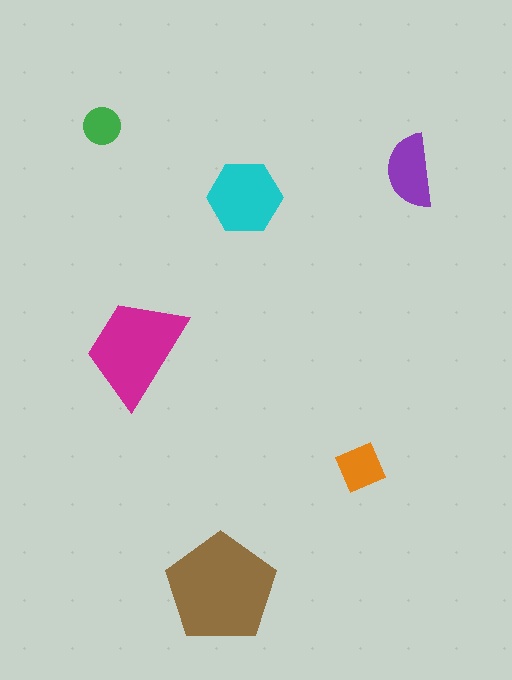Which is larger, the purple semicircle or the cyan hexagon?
The cyan hexagon.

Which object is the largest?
The brown pentagon.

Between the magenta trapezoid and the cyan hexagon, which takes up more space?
The magenta trapezoid.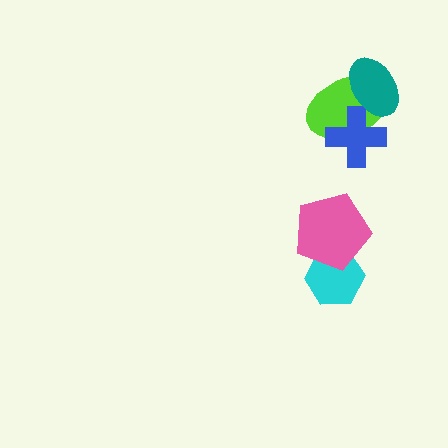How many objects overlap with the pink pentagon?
1 object overlaps with the pink pentagon.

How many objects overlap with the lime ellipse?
2 objects overlap with the lime ellipse.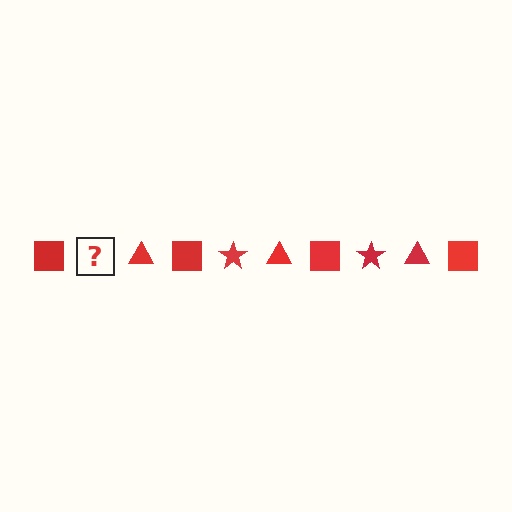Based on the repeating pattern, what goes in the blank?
The blank should be a red star.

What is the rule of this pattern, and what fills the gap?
The rule is that the pattern cycles through square, star, triangle shapes in red. The gap should be filled with a red star.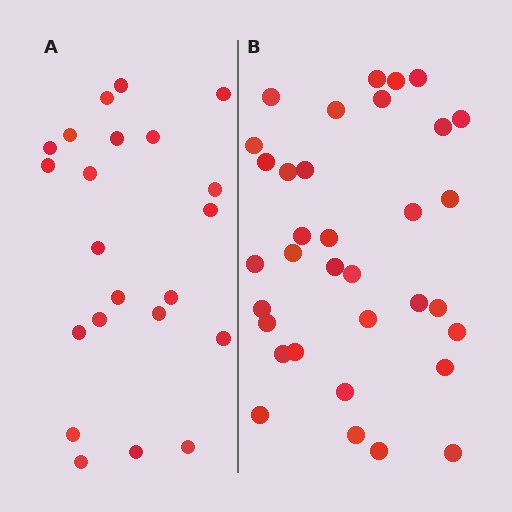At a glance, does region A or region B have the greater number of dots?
Region B (the right region) has more dots.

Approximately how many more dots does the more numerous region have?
Region B has roughly 12 or so more dots than region A.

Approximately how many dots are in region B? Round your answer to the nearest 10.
About 30 dots. (The exact count is 34, which rounds to 30.)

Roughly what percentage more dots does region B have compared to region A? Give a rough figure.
About 55% more.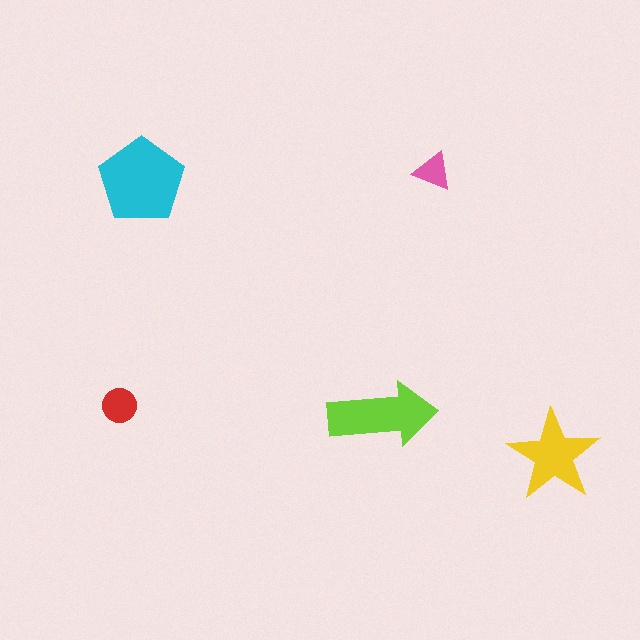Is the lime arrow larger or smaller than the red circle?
Larger.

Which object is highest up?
The pink triangle is topmost.